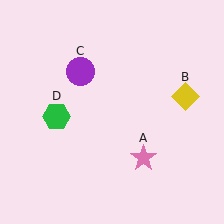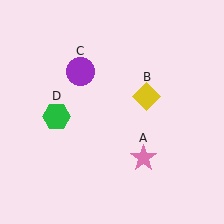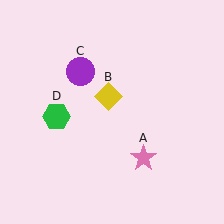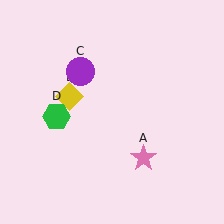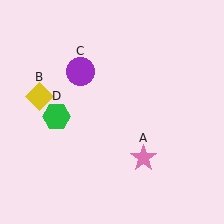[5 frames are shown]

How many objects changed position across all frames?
1 object changed position: yellow diamond (object B).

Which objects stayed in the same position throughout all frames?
Pink star (object A) and purple circle (object C) and green hexagon (object D) remained stationary.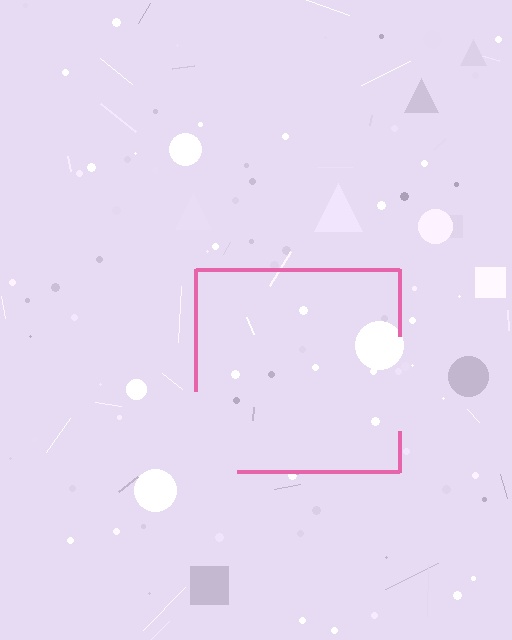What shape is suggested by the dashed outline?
The dashed outline suggests a square.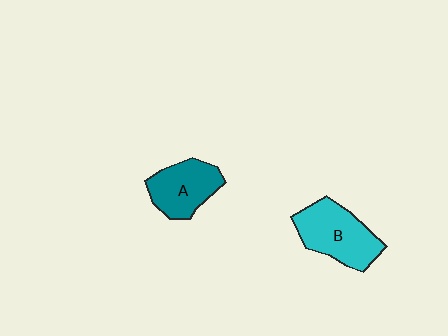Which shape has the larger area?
Shape B (cyan).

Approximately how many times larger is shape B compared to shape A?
Approximately 1.3 times.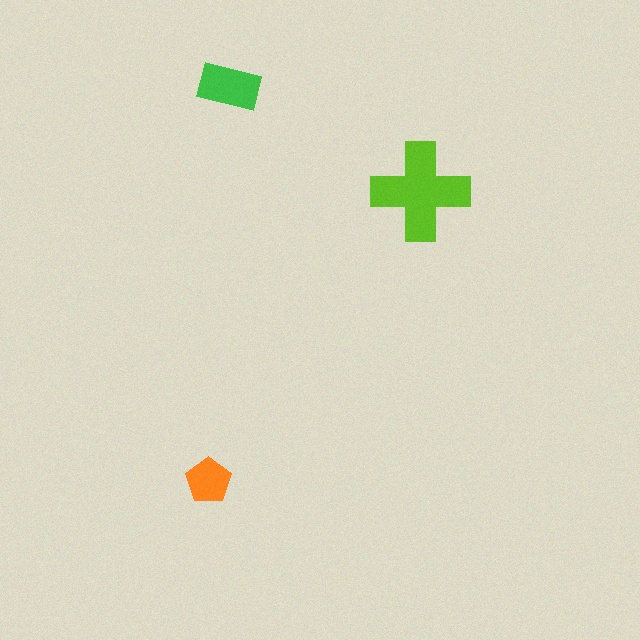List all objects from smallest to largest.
The orange pentagon, the green rectangle, the lime cross.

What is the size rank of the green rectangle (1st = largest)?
2nd.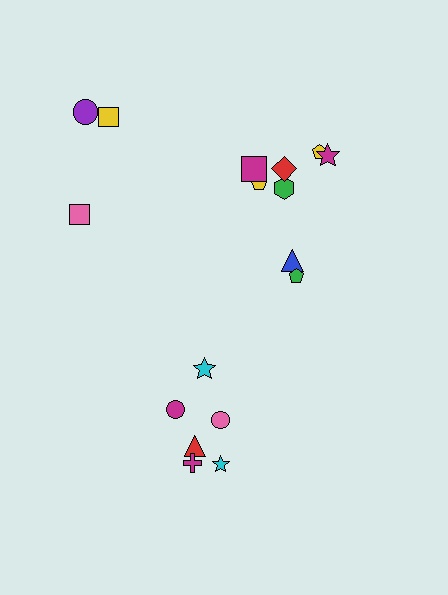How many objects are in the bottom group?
There are 6 objects.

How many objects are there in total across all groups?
There are 17 objects.